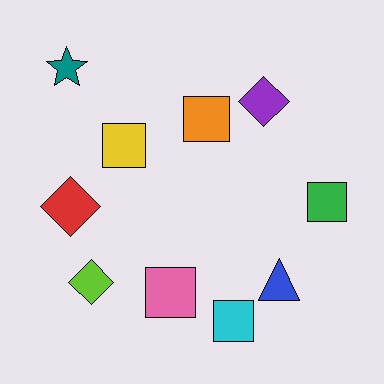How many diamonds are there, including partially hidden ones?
There are 3 diamonds.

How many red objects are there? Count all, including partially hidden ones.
There is 1 red object.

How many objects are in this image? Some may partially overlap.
There are 10 objects.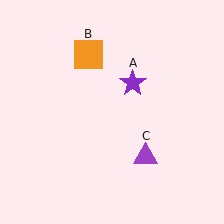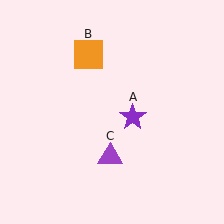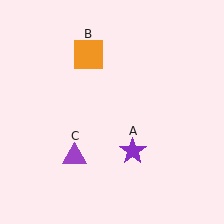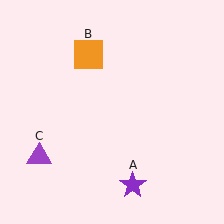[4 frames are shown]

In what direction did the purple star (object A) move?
The purple star (object A) moved down.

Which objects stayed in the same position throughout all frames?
Orange square (object B) remained stationary.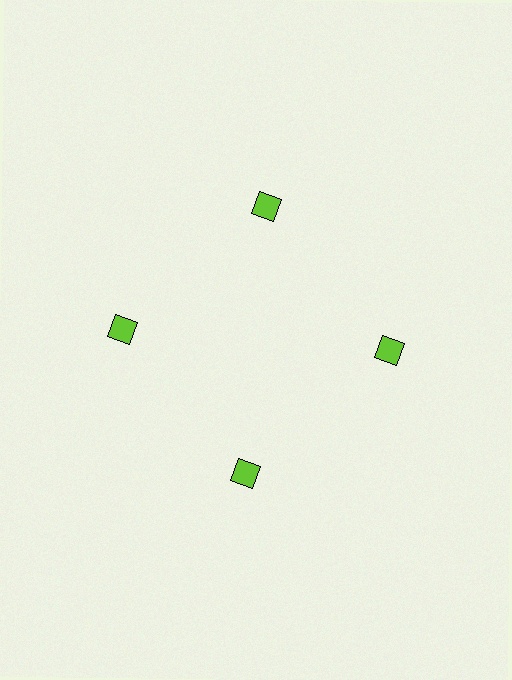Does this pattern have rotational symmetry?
Yes, this pattern has 4-fold rotational symmetry. It looks the same after rotating 90 degrees around the center.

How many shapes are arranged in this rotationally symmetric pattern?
There are 4 shapes, arranged in 4 groups of 1.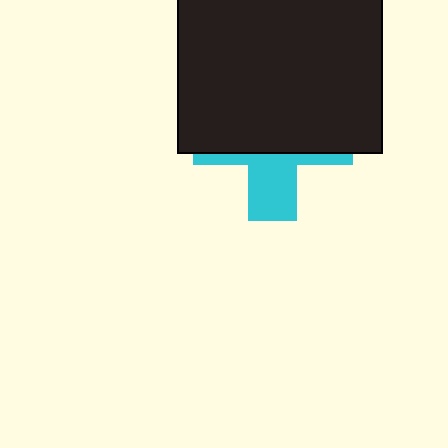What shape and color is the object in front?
The object in front is a black square.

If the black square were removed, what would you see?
You would see the complete cyan cross.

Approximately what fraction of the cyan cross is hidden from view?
Roughly 65% of the cyan cross is hidden behind the black square.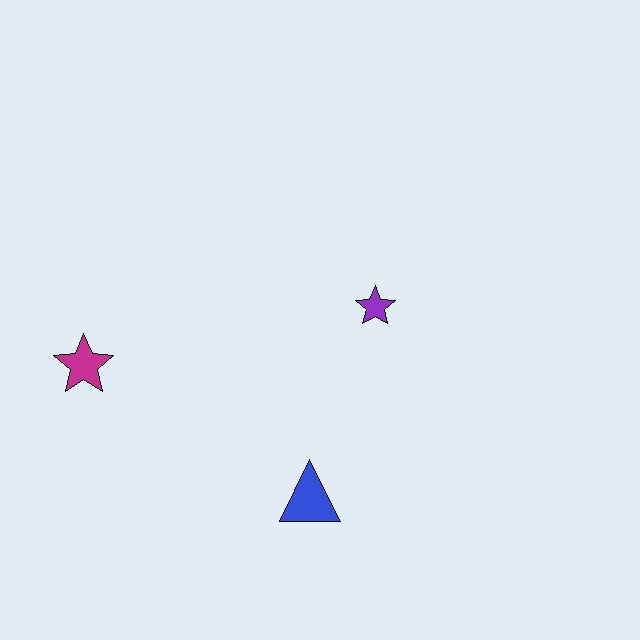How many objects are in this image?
There are 3 objects.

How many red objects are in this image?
There are no red objects.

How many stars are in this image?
There are 2 stars.